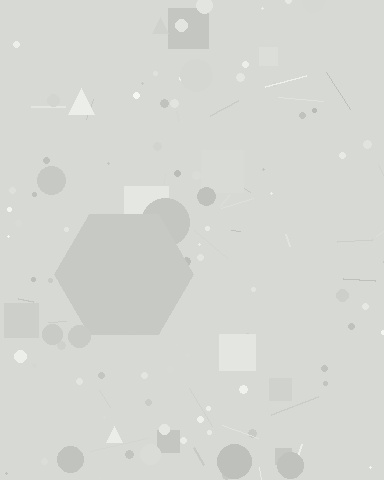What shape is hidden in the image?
A hexagon is hidden in the image.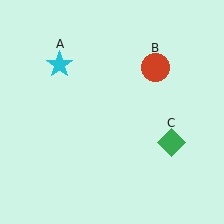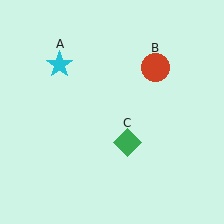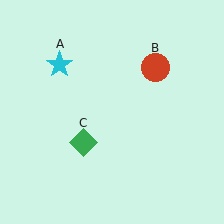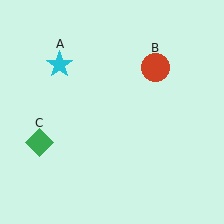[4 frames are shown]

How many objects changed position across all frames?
1 object changed position: green diamond (object C).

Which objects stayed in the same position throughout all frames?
Cyan star (object A) and red circle (object B) remained stationary.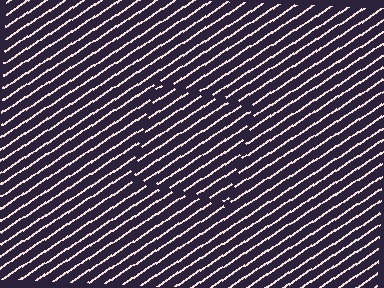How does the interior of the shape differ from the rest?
The interior of the shape contains the same grating, shifted by half a period — the contour is defined by the phase discontinuity where line-ends from the inner and outer gratings abut.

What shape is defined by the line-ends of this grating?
An illusory square. The interior of the shape contains the same grating, shifted by half a period — the contour is defined by the phase discontinuity where line-ends from the inner and outer gratings abut.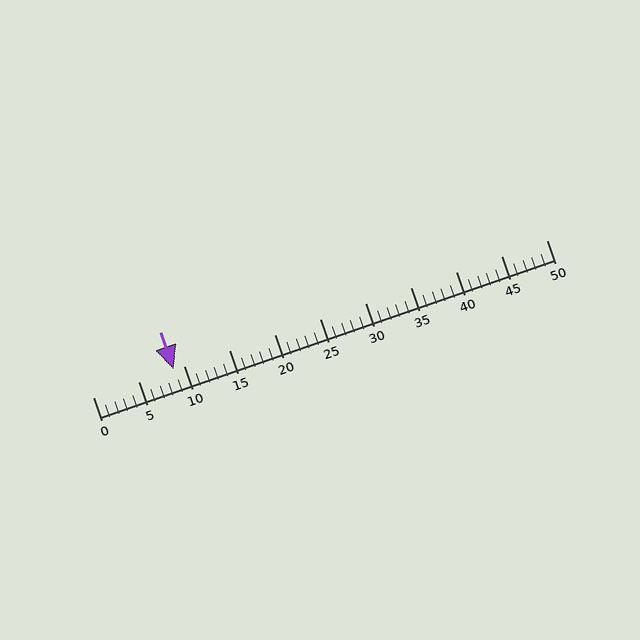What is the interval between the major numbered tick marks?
The major tick marks are spaced 5 units apart.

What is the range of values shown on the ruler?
The ruler shows values from 0 to 50.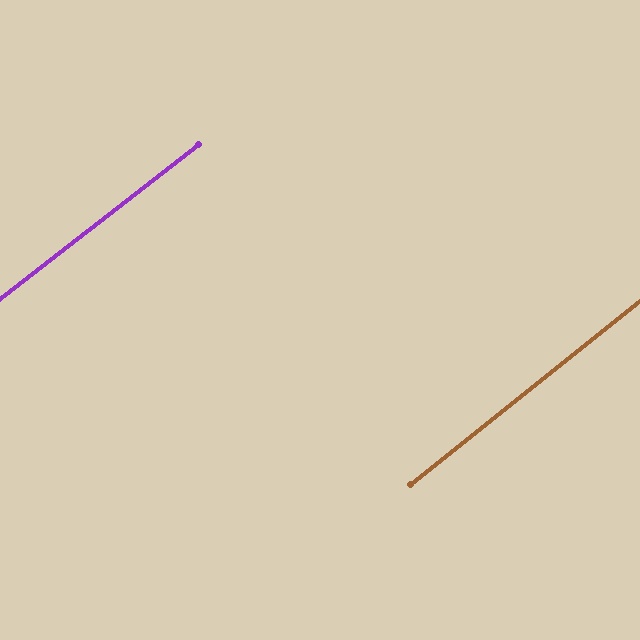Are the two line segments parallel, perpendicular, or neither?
Parallel — their directions differ by only 0.9°.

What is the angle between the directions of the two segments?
Approximately 1 degree.